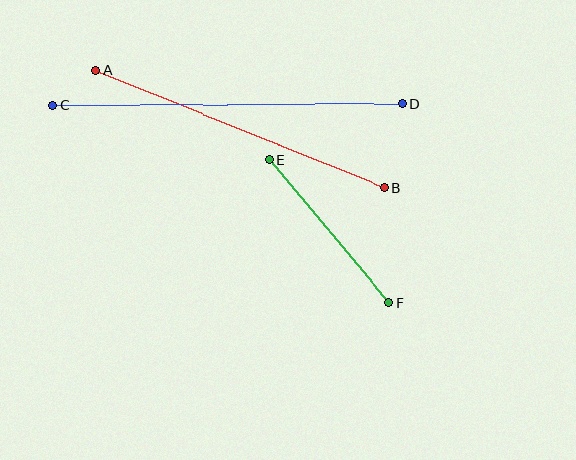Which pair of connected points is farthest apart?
Points C and D are farthest apart.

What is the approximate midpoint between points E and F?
The midpoint is at approximately (329, 231) pixels.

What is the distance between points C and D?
The distance is approximately 350 pixels.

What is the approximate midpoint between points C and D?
The midpoint is at approximately (227, 104) pixels.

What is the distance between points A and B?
The distance is approximately 312 pixels.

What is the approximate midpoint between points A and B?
The midpoint is at approximately (240, 129) pixels.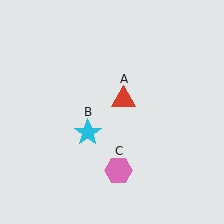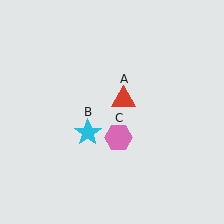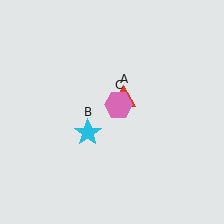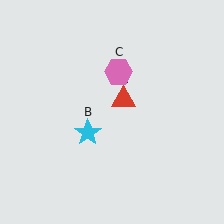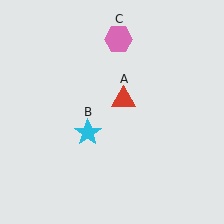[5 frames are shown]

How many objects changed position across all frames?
1 object changed position: pink hexagon (object C).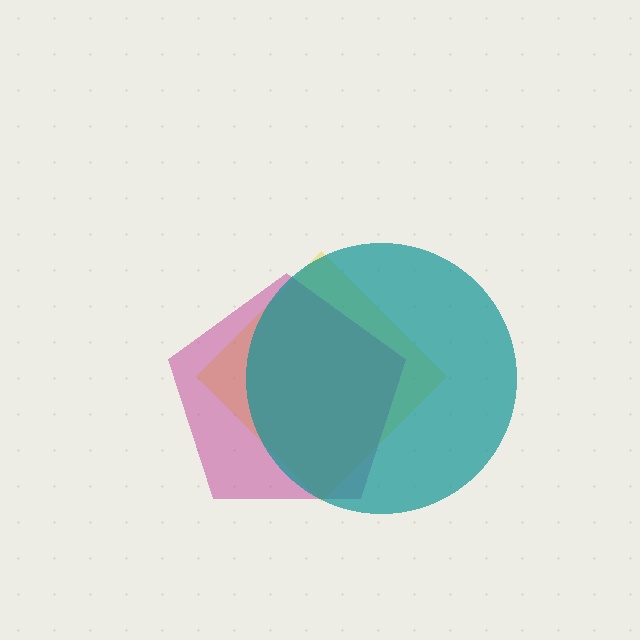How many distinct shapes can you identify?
There are 3 distinct shapes: a yellow diamond, a magenta pentagon, a teal circle.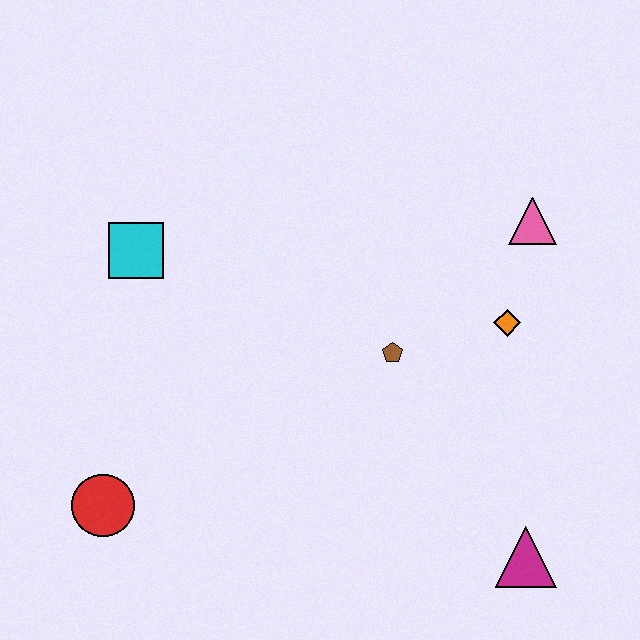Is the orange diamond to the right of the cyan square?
Yes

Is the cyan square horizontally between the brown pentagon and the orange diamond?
No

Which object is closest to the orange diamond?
The pink triangle is closest to the orange diamond.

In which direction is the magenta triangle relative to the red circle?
The magenta triangle is to the right of the red circle.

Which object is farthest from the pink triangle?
The red circle is farthest from the pink triangle.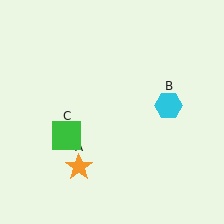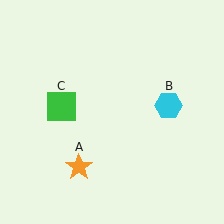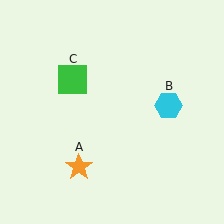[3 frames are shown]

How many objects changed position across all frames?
1 object changed position: green square (object C).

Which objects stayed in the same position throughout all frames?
Orange star (object A) and cyan hexagon (object B) remained stationary.